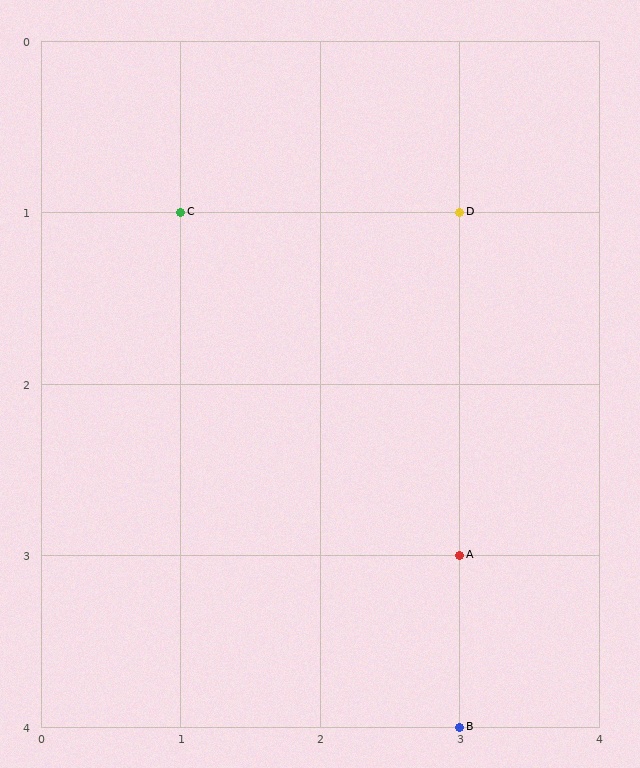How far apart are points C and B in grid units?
Points C and B are 2 columns and 3 rows apart (about 3.6 grid units diagonally).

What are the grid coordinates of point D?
Point D is at grid coordinates (3, 1).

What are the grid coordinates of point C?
Point C is at grid coordinates (1, 1).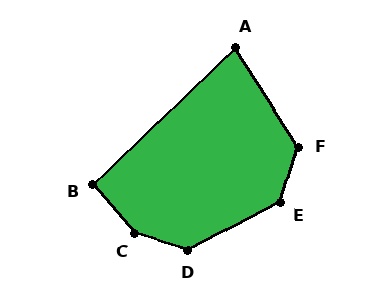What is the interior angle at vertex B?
Approximately 94 degrees (approximately right).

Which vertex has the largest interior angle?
C, at approximately 147 degrees.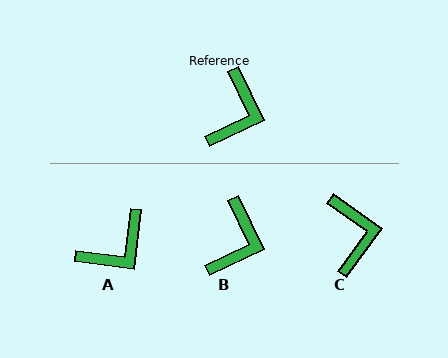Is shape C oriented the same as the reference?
No, it is off by about 29 degrees.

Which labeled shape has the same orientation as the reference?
B.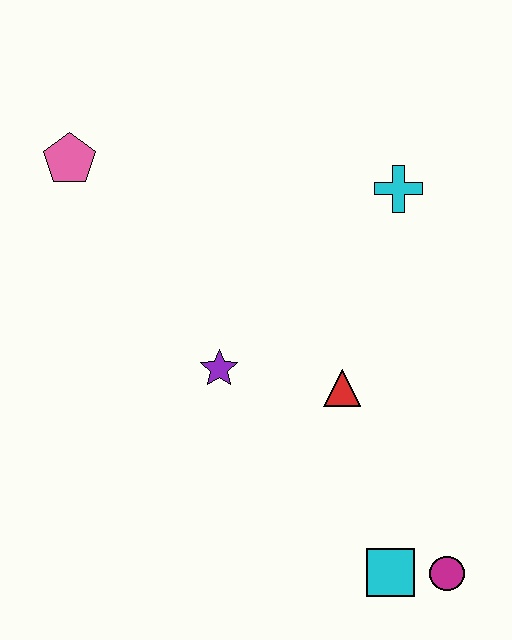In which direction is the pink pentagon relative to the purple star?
The pink pentagon is above the purple star.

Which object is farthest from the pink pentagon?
The magenta circle is farthest from the pink pentagon.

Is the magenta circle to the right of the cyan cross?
Yes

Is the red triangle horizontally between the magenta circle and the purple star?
Yes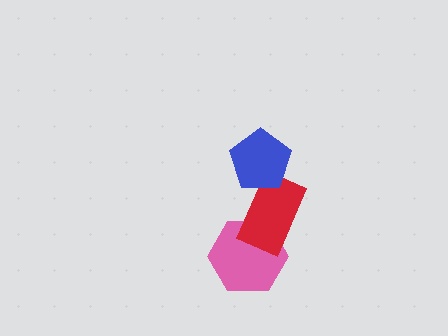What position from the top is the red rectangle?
The red rectangle is 2nd from the top.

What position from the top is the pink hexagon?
The pink hexagon is 3rd from the top.